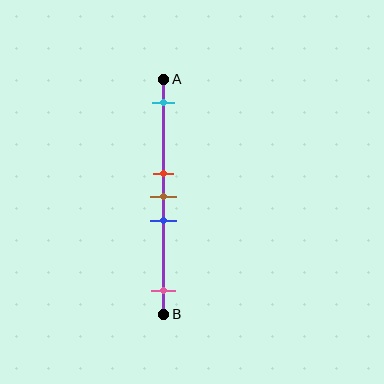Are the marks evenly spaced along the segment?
No, the marks are not evenly spaced.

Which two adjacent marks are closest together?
The red and brown marks are the closest adjacent pair.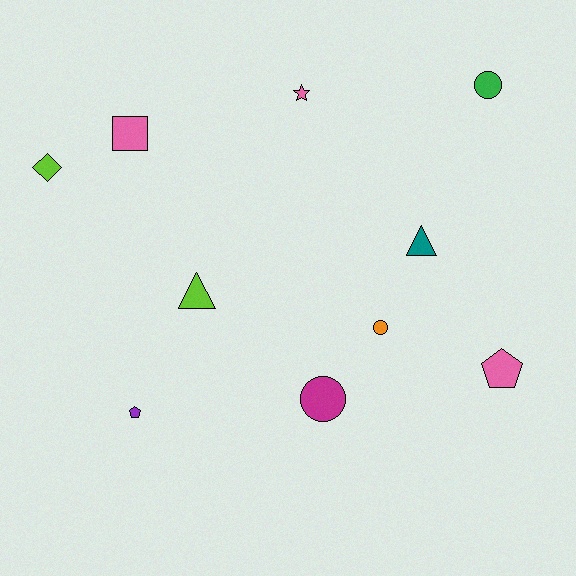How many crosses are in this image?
There are no crosses.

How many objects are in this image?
There are 10 objects.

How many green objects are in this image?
There is 1 green object.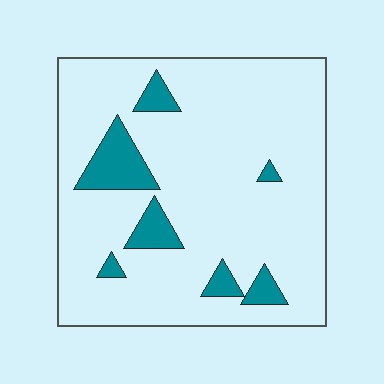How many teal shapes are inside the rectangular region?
7.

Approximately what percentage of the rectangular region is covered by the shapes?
Approximately 10%.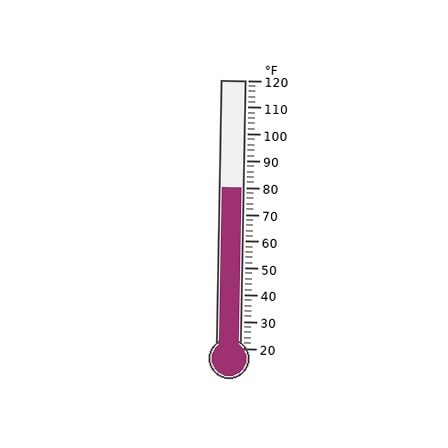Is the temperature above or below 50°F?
The temperature is above 50°F.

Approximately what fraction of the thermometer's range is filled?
The thermometer is filled to approximately 60% of its range.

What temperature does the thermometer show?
The thermometer shows approximately 80°F.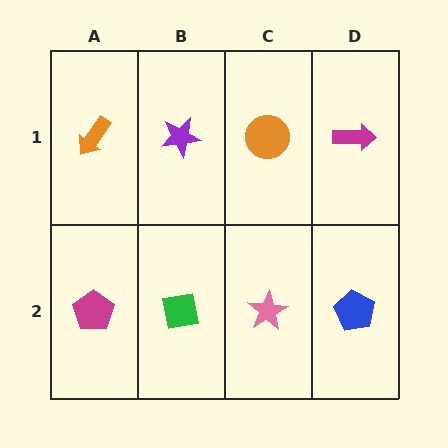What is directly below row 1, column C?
A pink star.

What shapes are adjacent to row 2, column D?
A magenta arrow (row 1, column D), a pink star (row 2, column C).